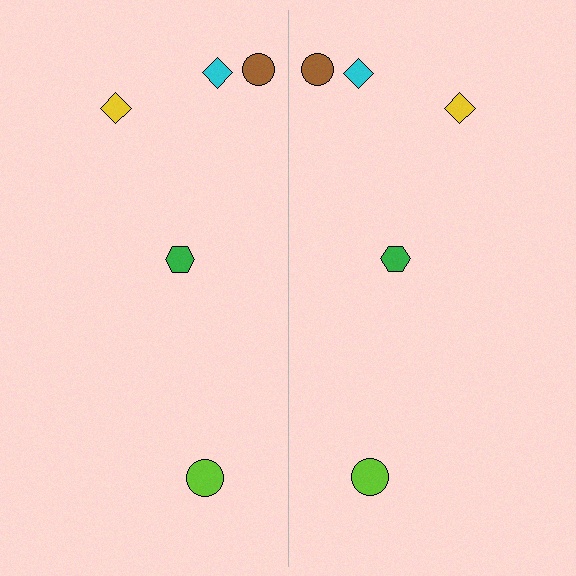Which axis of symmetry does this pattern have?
The pattern has a vertical axis of symmetry running through the center of the image.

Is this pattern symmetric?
Yes, this pattern has bilateral (reflection) symmetry.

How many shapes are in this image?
There are 10 shapes in this image.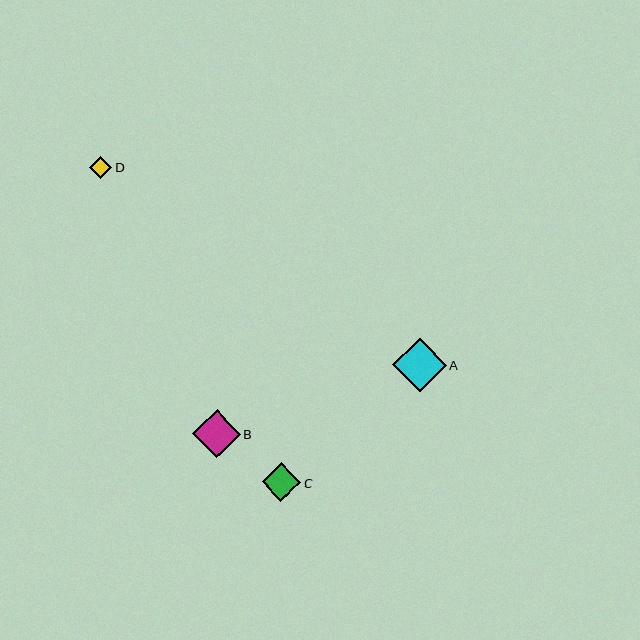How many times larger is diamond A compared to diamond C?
Diamond A is approximately 1.4 times the size of diamond C.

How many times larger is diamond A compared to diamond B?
Diamond A is approximately 1.1 times the size of diamond B.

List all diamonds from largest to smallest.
From largest to smallest: A, B, C, D.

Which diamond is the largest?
Diamond A is the largest with a size of approximately 54 pixels.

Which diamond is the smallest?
Diamond D is the smallest with a size of approximately 22 pixels.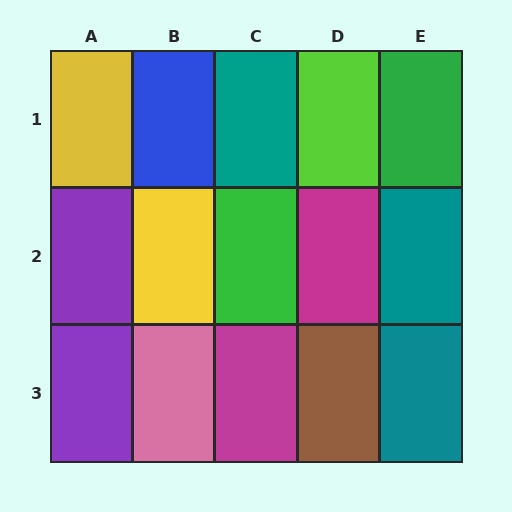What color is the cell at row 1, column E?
Green.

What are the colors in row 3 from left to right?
Purple, pink, magenta, brown, teal.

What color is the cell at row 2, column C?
Green.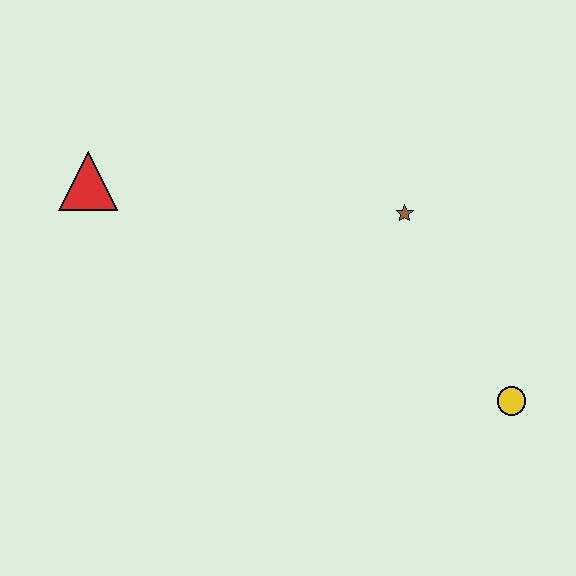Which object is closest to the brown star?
The yellow circle is closest to the brown star.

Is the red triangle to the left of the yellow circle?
Yes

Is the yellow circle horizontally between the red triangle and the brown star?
No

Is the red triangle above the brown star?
Yes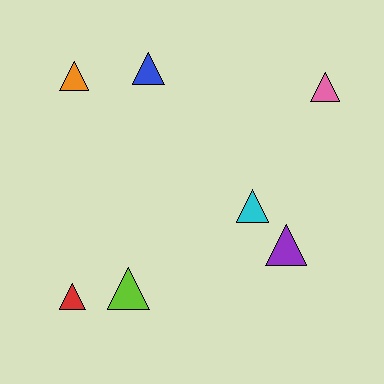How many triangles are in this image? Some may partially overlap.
There are 7 triangles.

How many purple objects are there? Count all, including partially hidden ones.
There is 1 purple object.